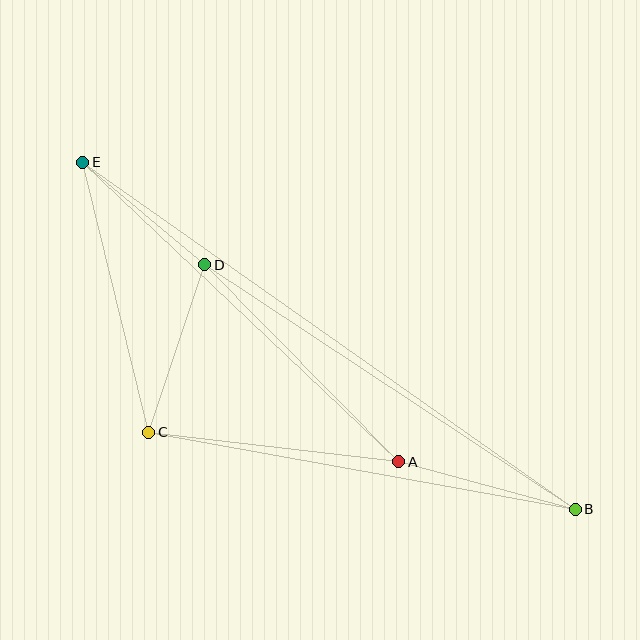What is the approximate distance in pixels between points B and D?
The distance between B and D is approximately 443 pixels.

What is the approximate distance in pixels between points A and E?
The distance between A and E is approximately 435 pixels.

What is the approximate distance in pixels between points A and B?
The distance between A and B is approximately 182 pixels.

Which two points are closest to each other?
Points D and E are closest to each other.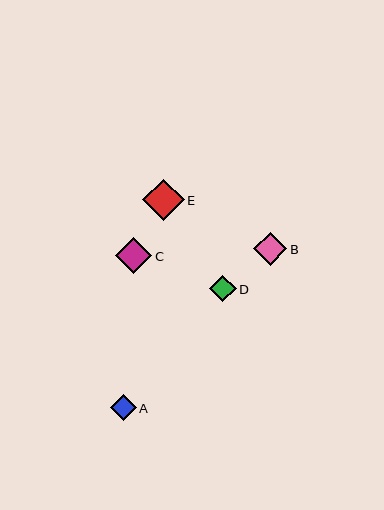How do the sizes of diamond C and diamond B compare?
Diamond C and diamond B are approximately the same size.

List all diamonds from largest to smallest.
From largest to smallest: E, C, B, D, A.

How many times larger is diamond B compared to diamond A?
Diamond B is approximately 1.2 times the size of diamond A.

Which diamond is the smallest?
Diamond A is the smallest with a size of approximately 26 pixels.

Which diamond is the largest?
Diamond E is the largest with a size of approximately 41 pixels.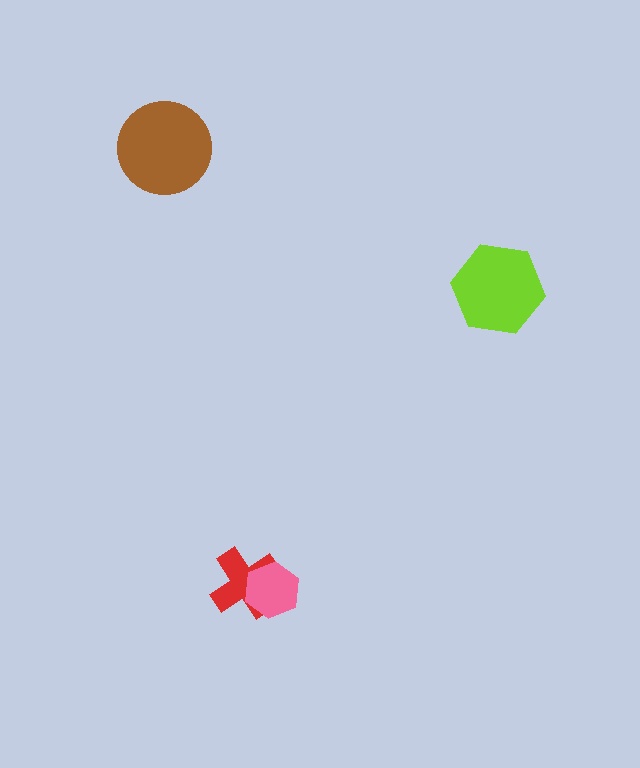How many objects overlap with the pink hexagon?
1 object overlaps with the pink hexagon.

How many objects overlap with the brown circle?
0 objects overlap with the brown circle.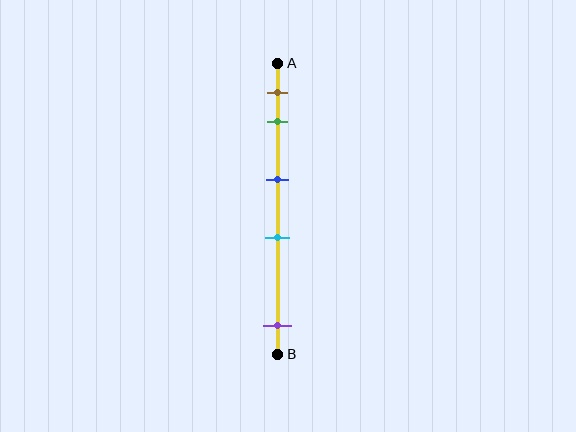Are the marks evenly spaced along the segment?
No, the marks are not evenly spaced.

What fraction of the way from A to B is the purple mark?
The purple mark is approximately 90% (0.9) of the way from A to B.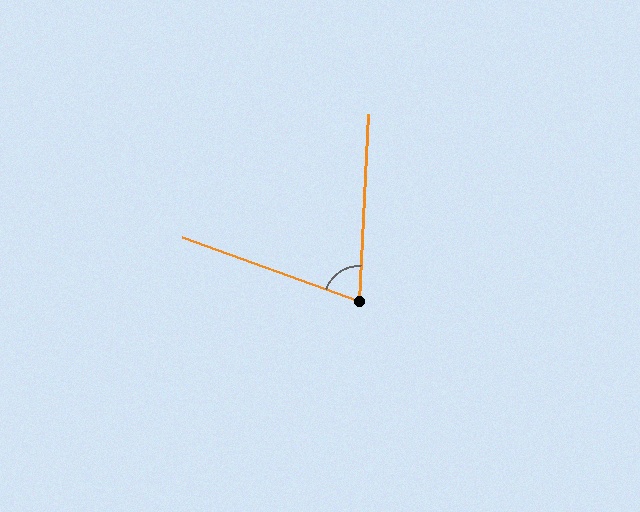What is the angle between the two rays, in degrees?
Approximately 73 degrees.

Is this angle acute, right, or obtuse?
It is acute.